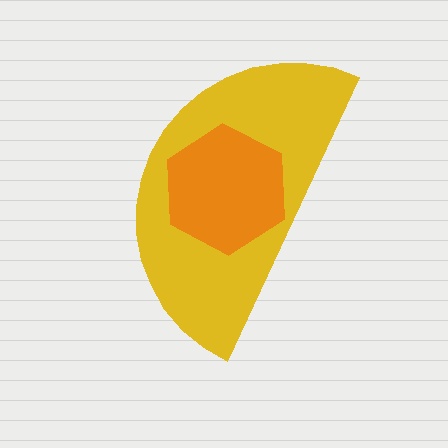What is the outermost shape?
The yellow semicircle.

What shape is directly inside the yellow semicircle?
The orange hexagon.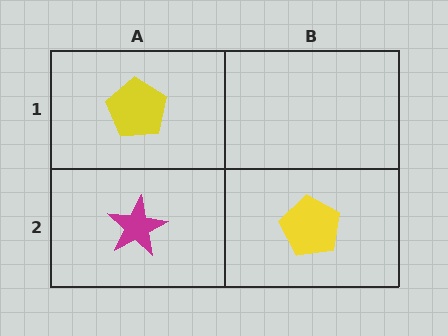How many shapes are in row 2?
2 shapes.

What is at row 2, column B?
A yellow pentagon.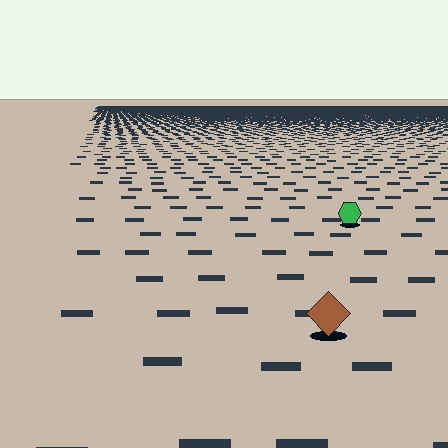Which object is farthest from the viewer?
The green hexagon is farthest from the viewer. It appears smaller and the ground texture around it is denser.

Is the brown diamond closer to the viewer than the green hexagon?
Yes. The brown diamond is closer — you can tell from the texture gradient: the ground texture is coarser near it.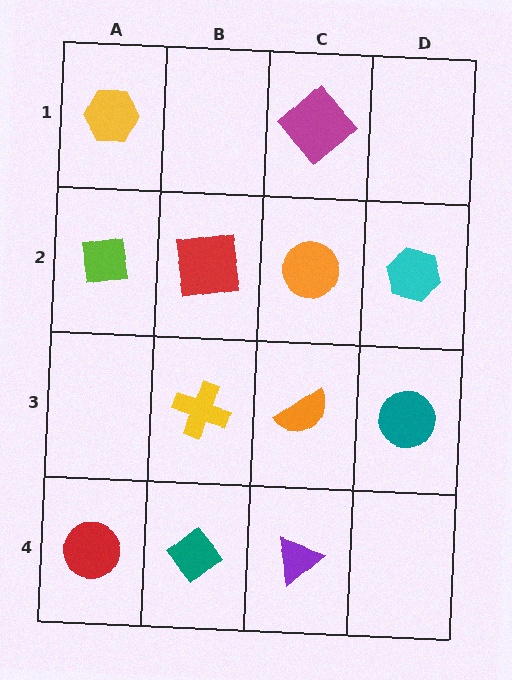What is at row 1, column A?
A yellow hexagon.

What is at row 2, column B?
A red square.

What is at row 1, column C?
A magenta diamond.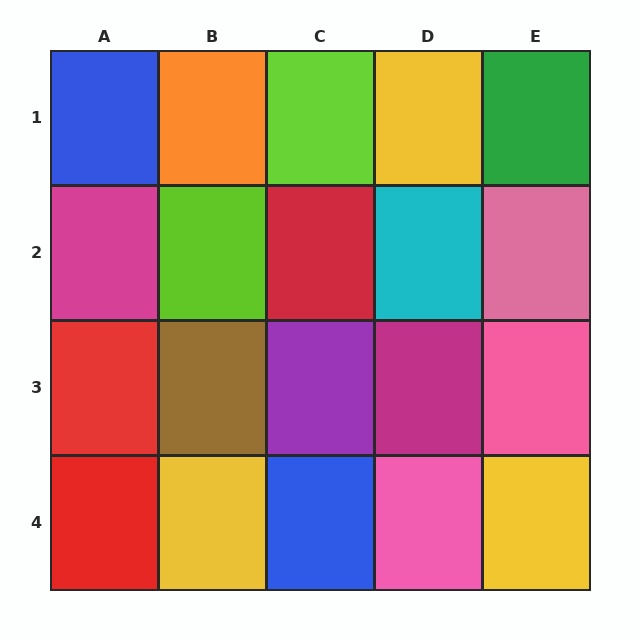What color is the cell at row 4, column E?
Yellow.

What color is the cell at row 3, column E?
Pink.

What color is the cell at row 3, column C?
Purple.